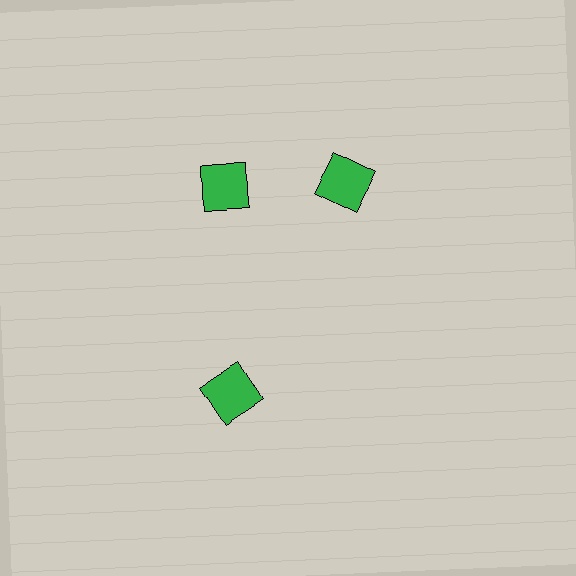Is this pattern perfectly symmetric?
No. The 3 green squares are arranged in a ring, but one element near the 3 o'clock position is rotated out of alignment along the ring, breaking the 3-fold rotational symmetry.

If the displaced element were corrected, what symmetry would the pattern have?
It would have 3-fold rotational symmetry — the pattern would map onto itself every 120 degrees.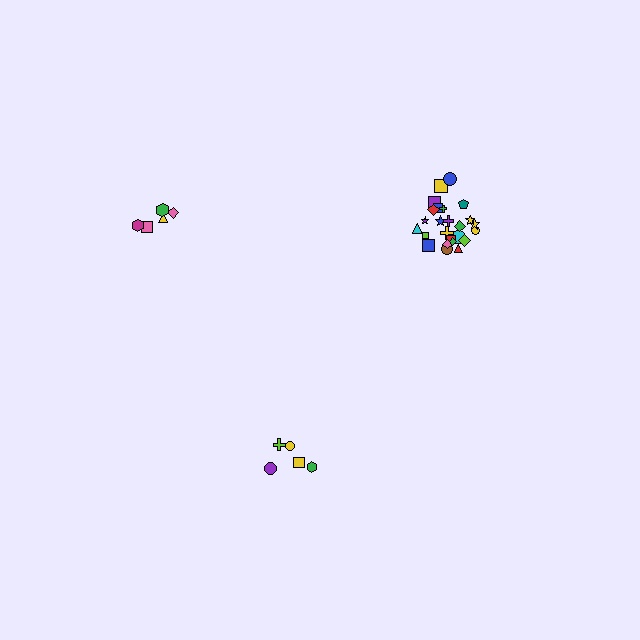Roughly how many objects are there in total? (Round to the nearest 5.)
Roughly 35 objects in total.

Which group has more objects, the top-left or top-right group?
The top-right group.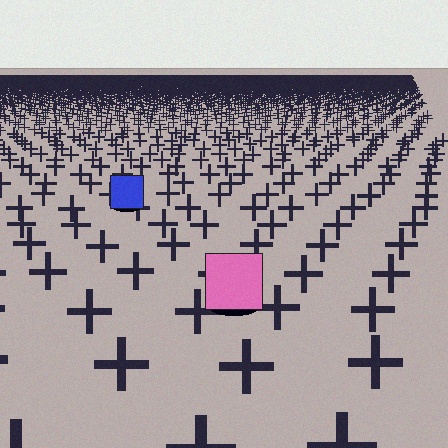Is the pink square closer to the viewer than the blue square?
Yes. The pink square is closer — you can tell from the texture gradient: the ground texture is coarser near it.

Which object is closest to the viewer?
The pink square is closest. The texture marks near it are larger and more spread out.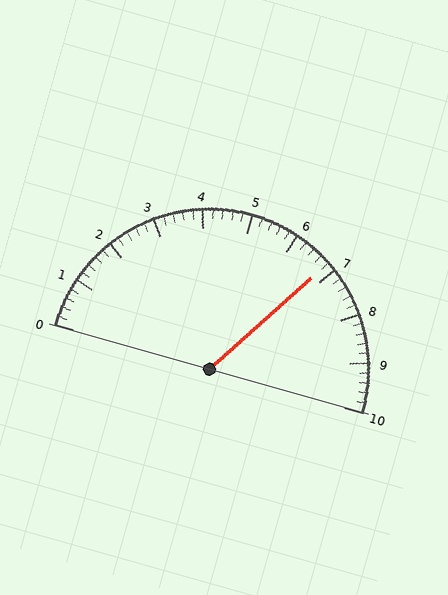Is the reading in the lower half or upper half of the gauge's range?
The reading is in the upper half of the range (0 to 10).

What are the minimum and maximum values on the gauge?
The gauge ranges from 0 to 10.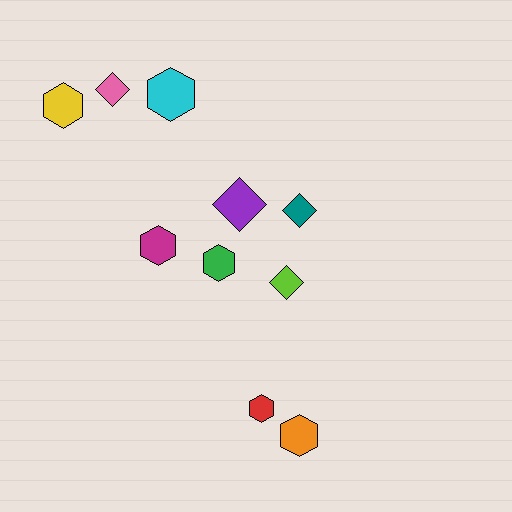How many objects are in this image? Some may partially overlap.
There are 10 objects.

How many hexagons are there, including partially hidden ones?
There are 6 hexagons.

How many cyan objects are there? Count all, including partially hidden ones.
There is 1 cyan object.